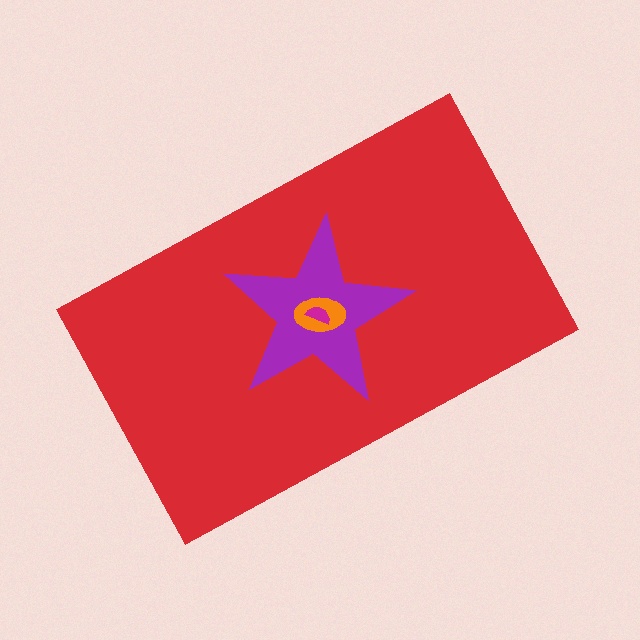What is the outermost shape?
The red rectangle.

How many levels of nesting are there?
4.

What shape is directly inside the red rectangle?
The purple star.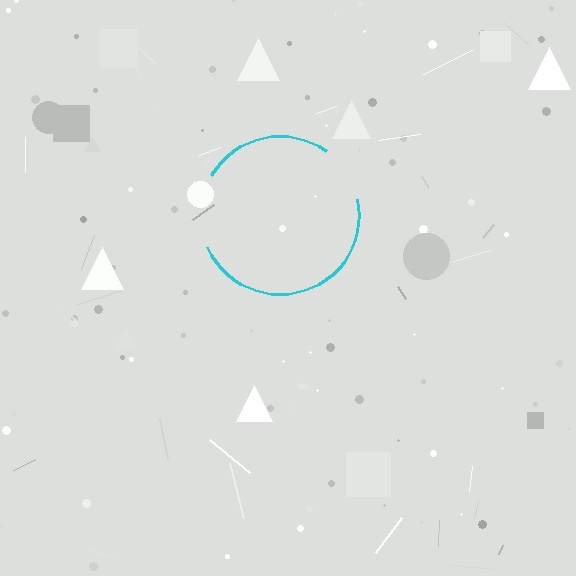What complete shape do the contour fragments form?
The contour fragments form a circle.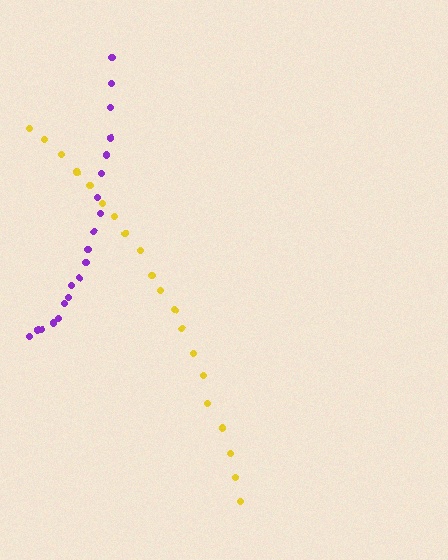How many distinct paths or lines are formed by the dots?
There are 2 distinct paths.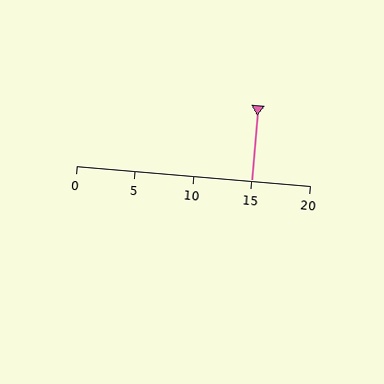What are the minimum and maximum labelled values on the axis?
The axis runs from 0 to 20.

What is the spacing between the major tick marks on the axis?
The major ticks are spaced 5 apart.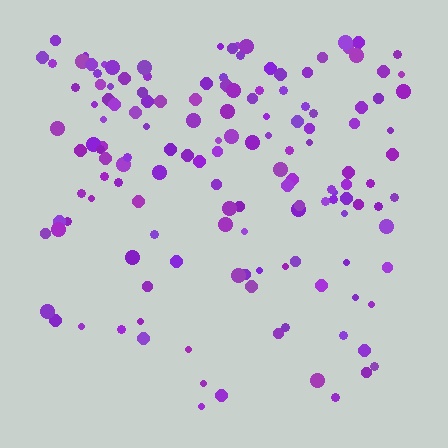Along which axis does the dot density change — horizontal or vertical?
Vertical.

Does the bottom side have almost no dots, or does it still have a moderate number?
Still a moderate number, just noticeably fewer than the top.